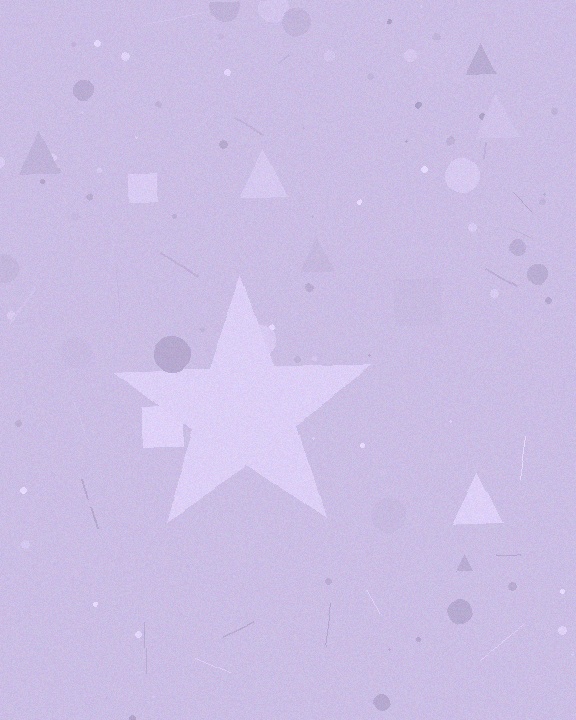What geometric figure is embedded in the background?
A star is embedded in the background.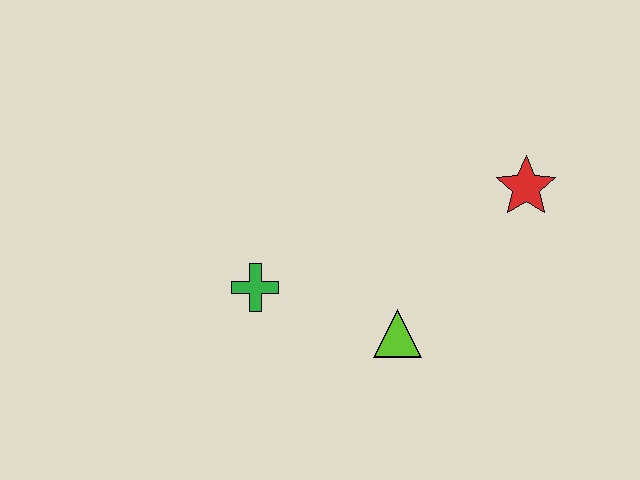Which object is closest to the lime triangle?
The green cross is closest to the lime triangle.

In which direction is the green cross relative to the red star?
The green cross is to the left of the red star.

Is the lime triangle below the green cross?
Yes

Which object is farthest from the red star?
The green cross is farthest from the red star.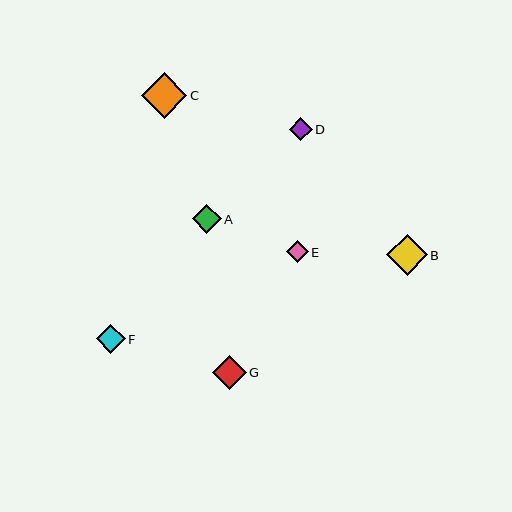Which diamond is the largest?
Diamond C is the largest with a size of approximately 45 pixels.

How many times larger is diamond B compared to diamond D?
Diamond B is approximately 1.7 times the size of diamond D.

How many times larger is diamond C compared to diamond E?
Diamond C is approximately 2.0 times the size of diamond E.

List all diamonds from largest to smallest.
From largest to smallest: C, B, G, A, F, D, E.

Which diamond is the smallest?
Diamond E is the smallest with a size of approximately 22 pixels.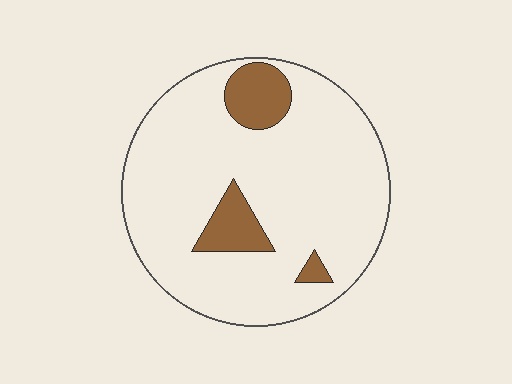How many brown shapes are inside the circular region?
3.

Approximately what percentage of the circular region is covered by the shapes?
Approximately 15%.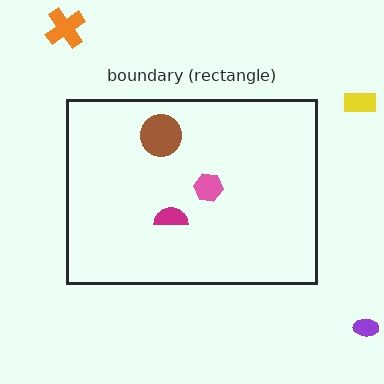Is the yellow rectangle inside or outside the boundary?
Outside.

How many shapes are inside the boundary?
3 inside, 3 outside.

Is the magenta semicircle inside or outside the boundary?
Inside.